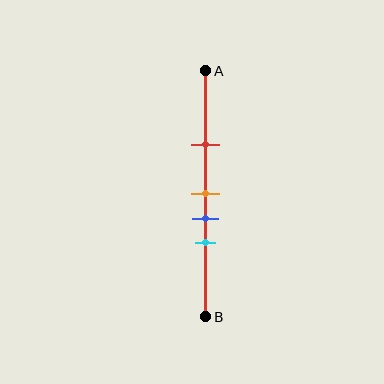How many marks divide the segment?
There are 4 marks dividing the segment.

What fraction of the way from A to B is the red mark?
The red mark is approximately 30% (0.3) of the way from A to B.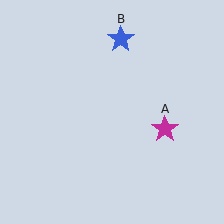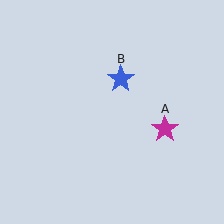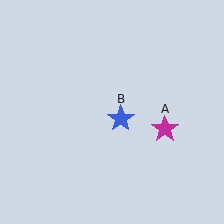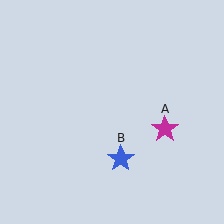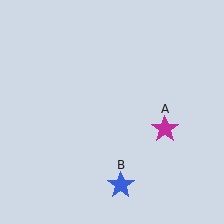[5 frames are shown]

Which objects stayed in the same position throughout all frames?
Magenta star (object A) remained stationary.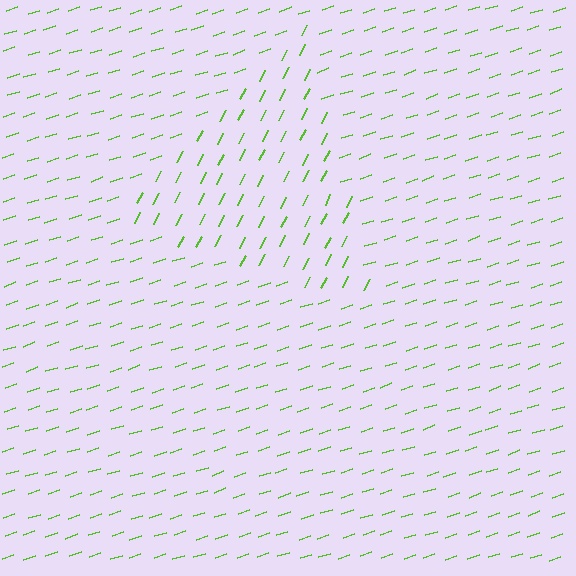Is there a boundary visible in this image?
Yes, there is a texture boundary formed by a change in line orientation.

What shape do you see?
I see a triangle.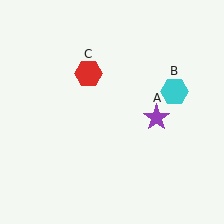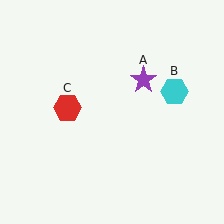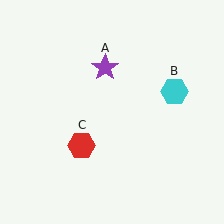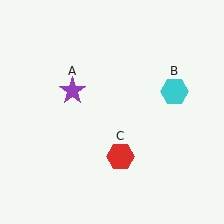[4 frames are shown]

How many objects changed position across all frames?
2 objects changed position: purple star (object A), red hexagon (object C).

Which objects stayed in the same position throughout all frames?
Cyan hexagon (object B) remained stationary.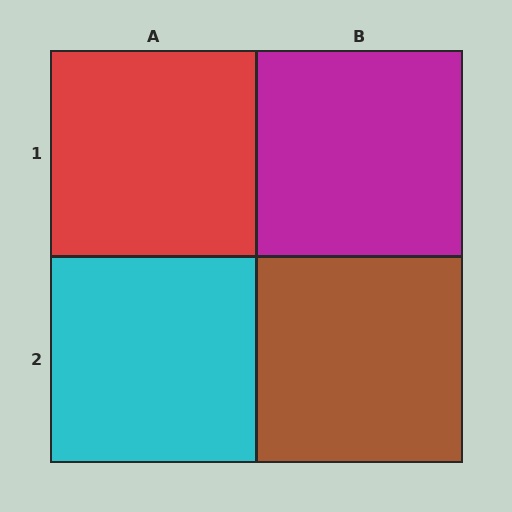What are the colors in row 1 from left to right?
Red, magenta.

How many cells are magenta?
1 cell is magenta.